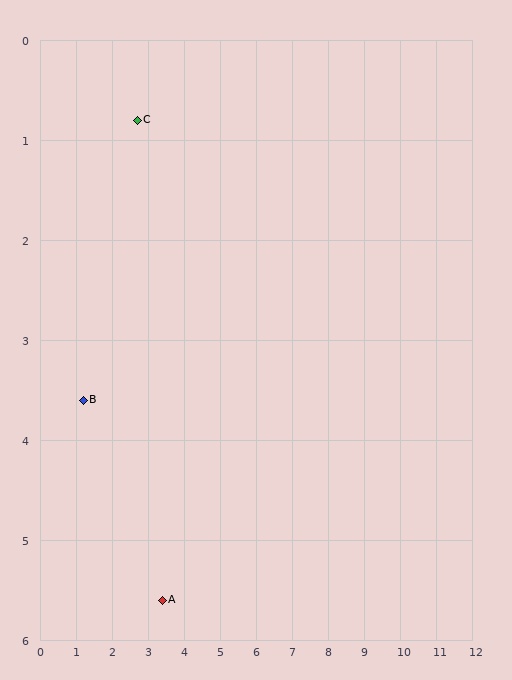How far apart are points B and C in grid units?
Points B and C are about 3.2 grid units apart.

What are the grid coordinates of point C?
Point C is at approximately (2.7, 0.8).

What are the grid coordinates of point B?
Point B is at approximately (1.2, 3.6).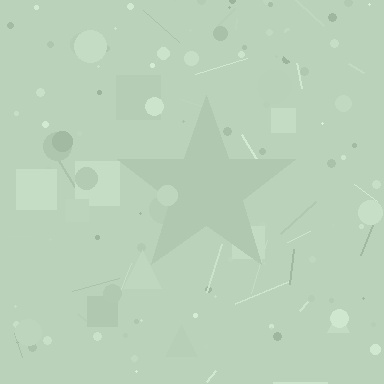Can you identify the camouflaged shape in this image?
The camouflaged shape is a star.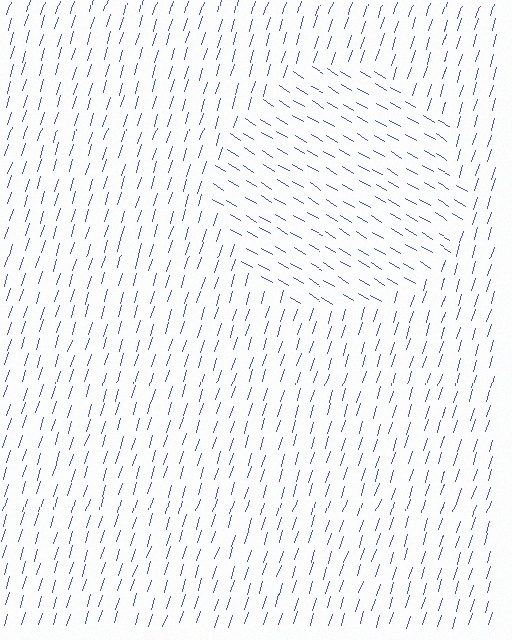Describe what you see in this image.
The image is filled with small blue line segments. A circle region in the image has lines oriented differently from the surrounding lines, creating a visible texture boundary.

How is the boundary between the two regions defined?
The boundary is defined purely by a change in line orientation (approximately 76 degrees difference). All lines are the same color and thickness.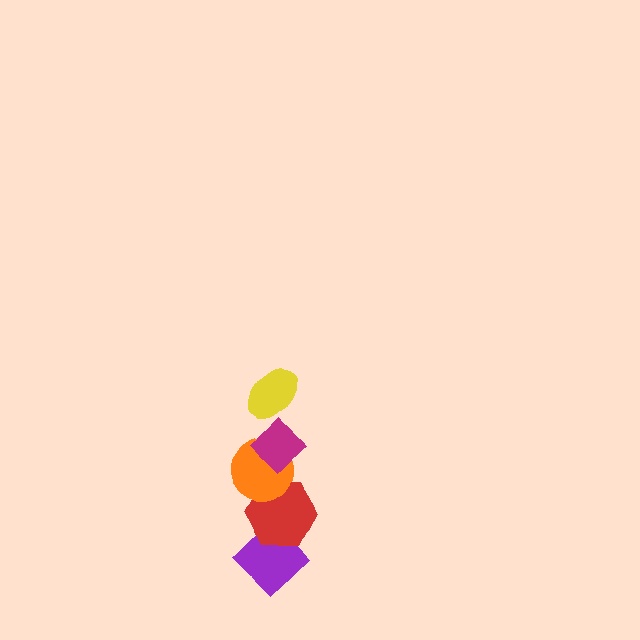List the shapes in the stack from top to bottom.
From top to bottom: the yellow ellipse, the magenta diamond, the orange circle, the red hexagon, the purple diamond.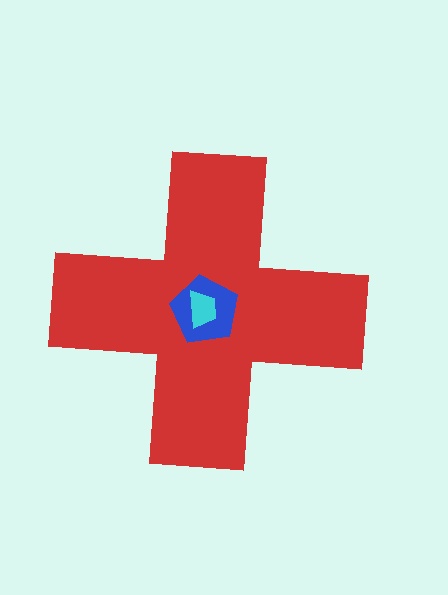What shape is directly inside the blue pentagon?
The cyan trapezoid.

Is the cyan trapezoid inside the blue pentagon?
Yes.